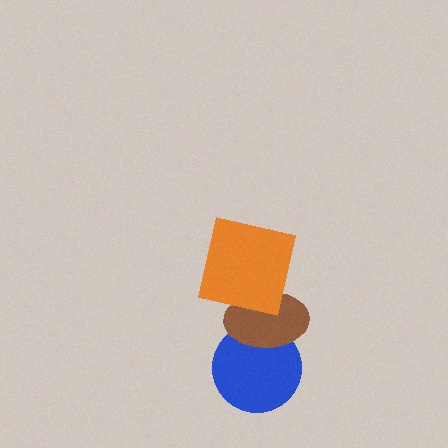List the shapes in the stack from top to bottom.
From top to bottom: the orange square, the brown ellipse, the blue circle.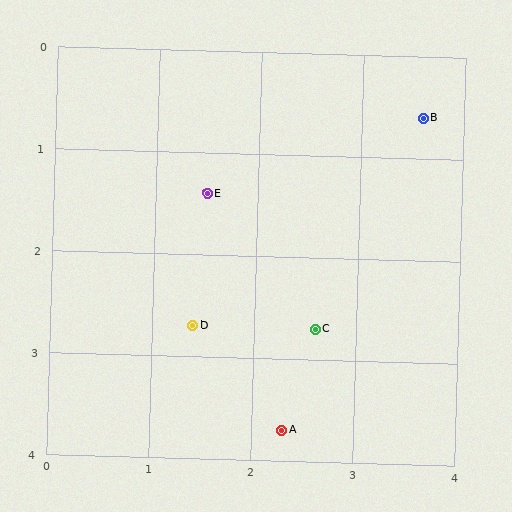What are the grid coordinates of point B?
Point B is at approximately (3.6, 0.6).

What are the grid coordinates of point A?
Point A is at approximately (2.3, 3.7).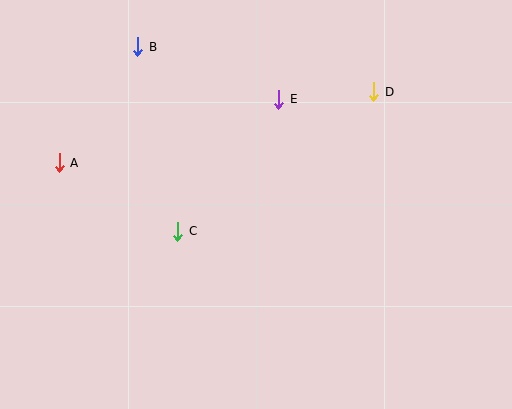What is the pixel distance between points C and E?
The distance between C and E is 166 pixels.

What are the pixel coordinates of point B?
Point B is at (138, 47).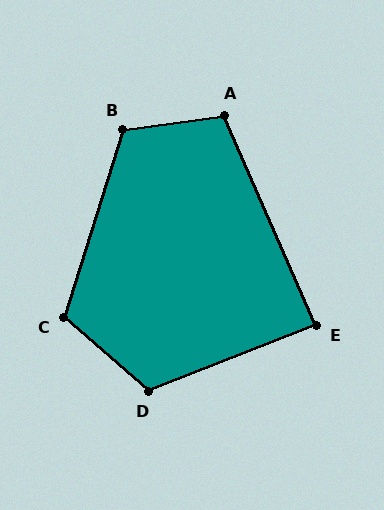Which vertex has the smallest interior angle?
E, at approximately 88 degrees.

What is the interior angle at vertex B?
Approximately 115 degrees (obtuse).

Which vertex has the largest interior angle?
D, at approximately 118 degrees.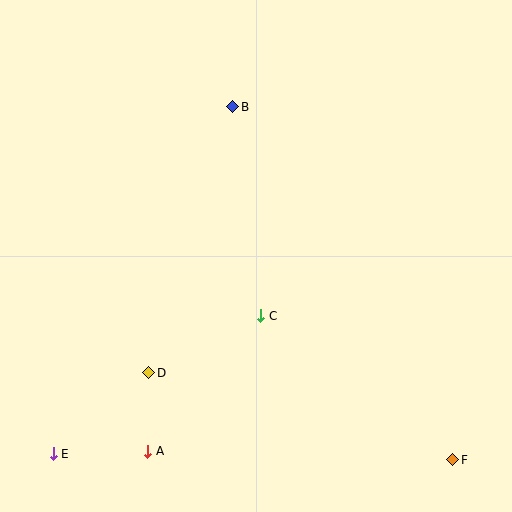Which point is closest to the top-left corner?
Point B is closest to the top-left corner.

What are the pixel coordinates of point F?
Point F is at (453, 460).